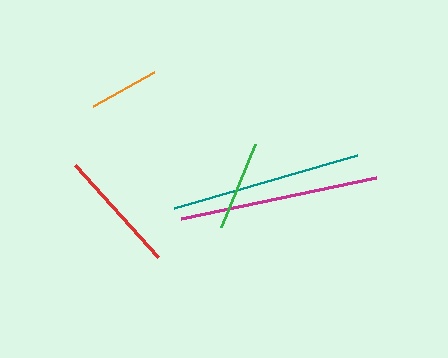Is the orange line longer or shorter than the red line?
The red line is longer than the orange line.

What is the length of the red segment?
The red segment is approximately 123 pixels long.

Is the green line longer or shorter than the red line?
The red line is longer than the green line.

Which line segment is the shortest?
The orange line is the shortest at approximately 70 pixels.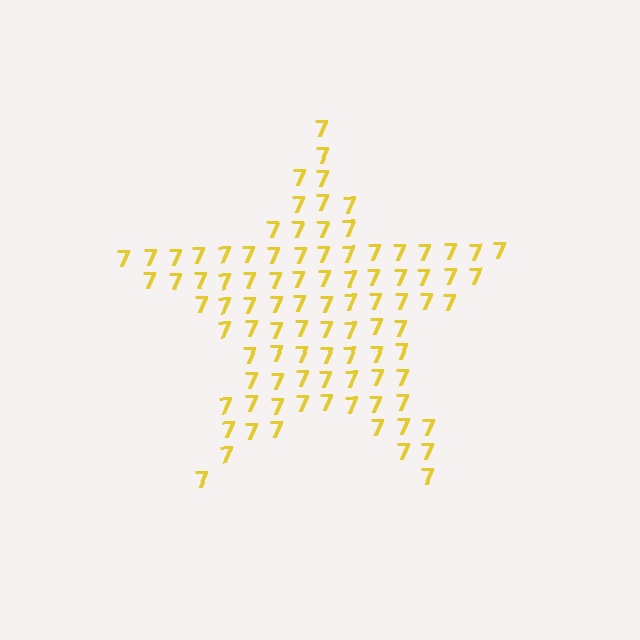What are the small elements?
The small elements are digit 7's.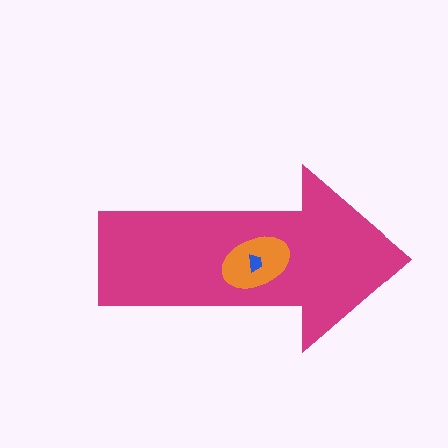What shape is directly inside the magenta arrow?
The orange ellipse.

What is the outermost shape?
The magenta arrow.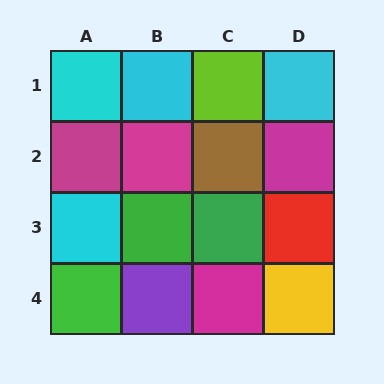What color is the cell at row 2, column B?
Magenta.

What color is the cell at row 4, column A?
Green.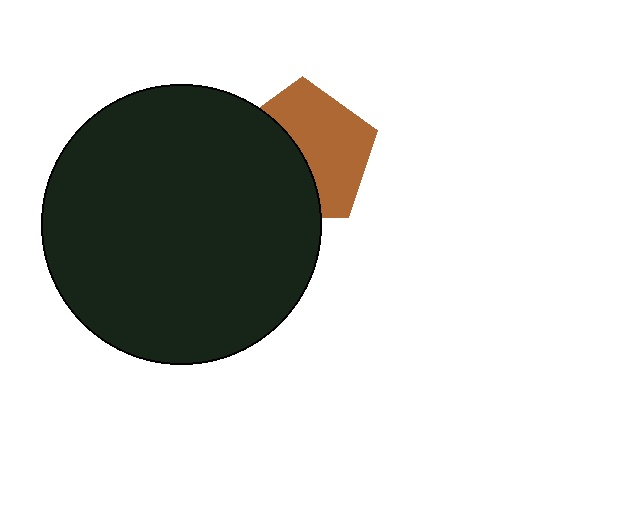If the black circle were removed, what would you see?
You would see the complete brown pentagon.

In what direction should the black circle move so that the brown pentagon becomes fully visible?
The black circle should move left. That is the shortest direction to clear the overlap and leave the brown pentagon fully visible.